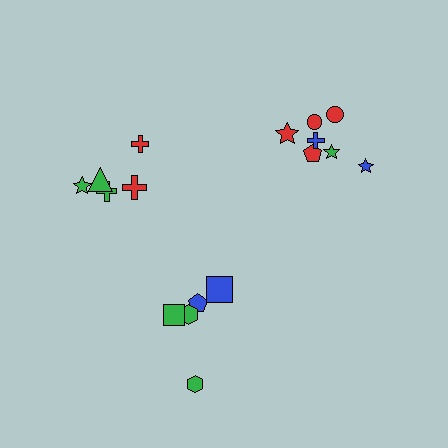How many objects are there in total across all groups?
There are 17 objects.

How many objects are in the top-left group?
There are 5 objects.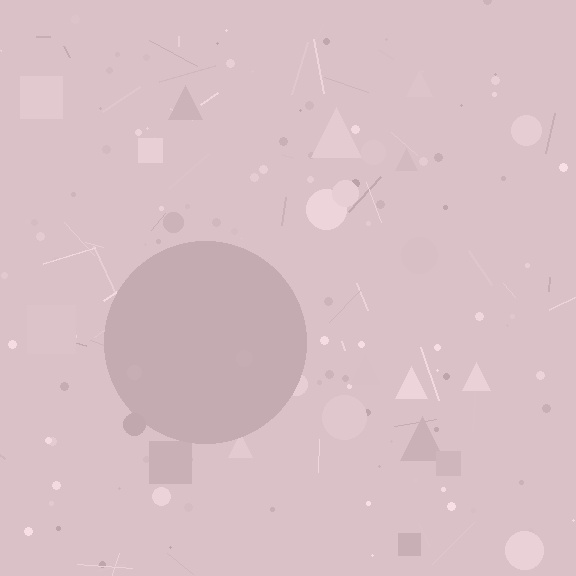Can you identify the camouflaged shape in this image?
The camouflaged shape is a circle.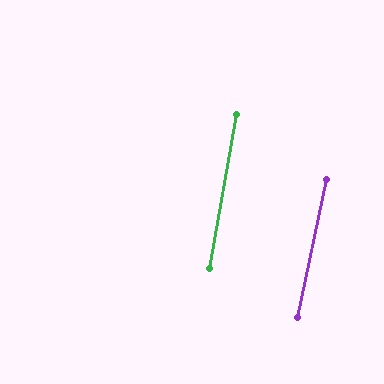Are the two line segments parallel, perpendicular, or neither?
Parallel — their directions differ by only 1.9°.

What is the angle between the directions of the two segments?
Approximately 2 degrees.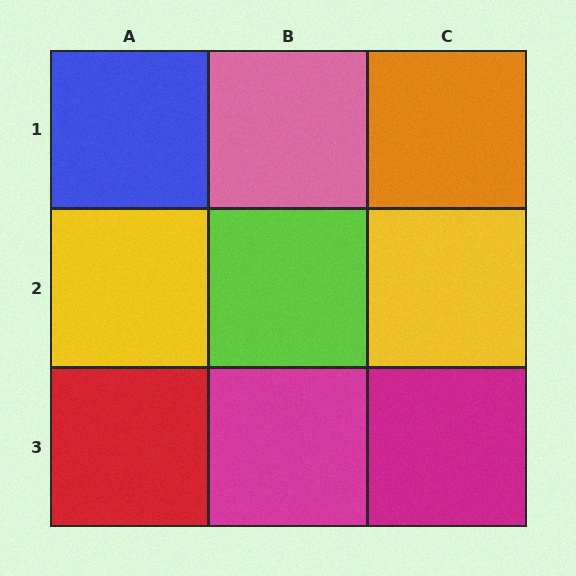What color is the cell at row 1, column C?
Orange.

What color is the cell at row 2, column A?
Yellow.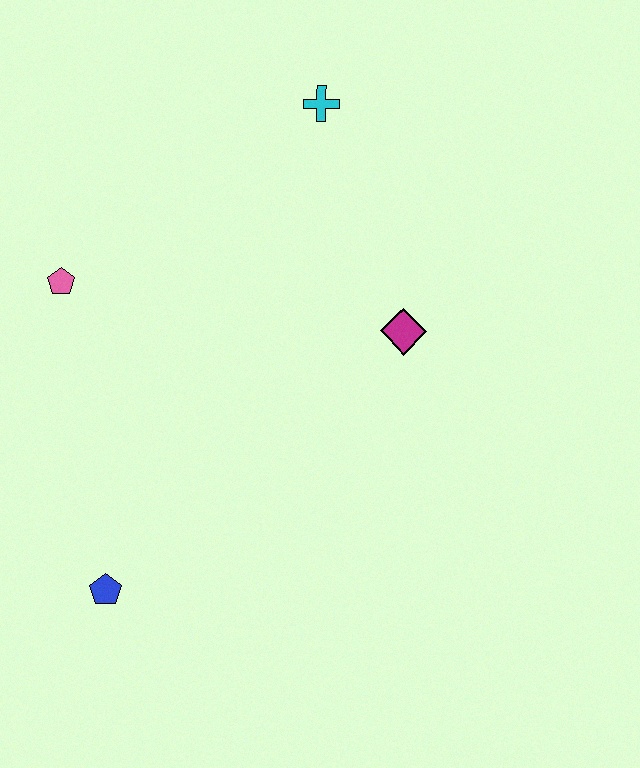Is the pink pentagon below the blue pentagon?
No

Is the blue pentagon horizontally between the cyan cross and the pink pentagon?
Yes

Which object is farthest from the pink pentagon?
The magenta diamond is farthest from the pink pentagon.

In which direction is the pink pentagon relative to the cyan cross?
The pink pentagon is to the left of the cyan cross.